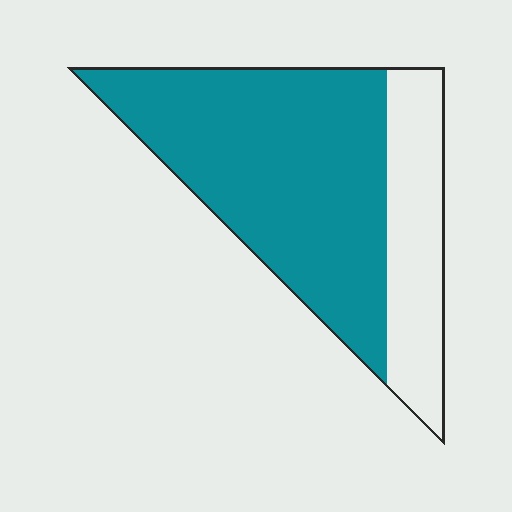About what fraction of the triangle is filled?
About three quarters (3/4).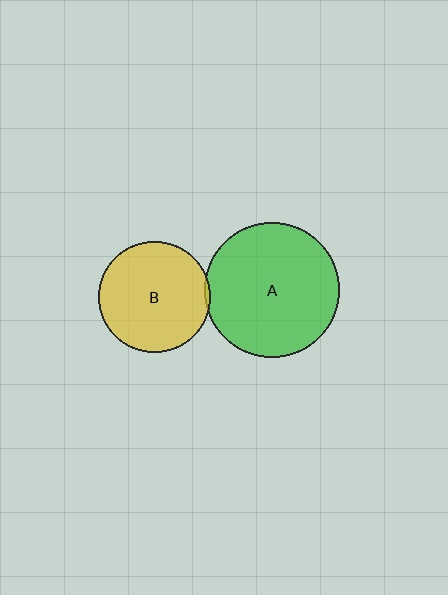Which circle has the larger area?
Circle A (green).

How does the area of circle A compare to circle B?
Approximately 1.5 times.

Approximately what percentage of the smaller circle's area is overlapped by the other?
Approximately 5%.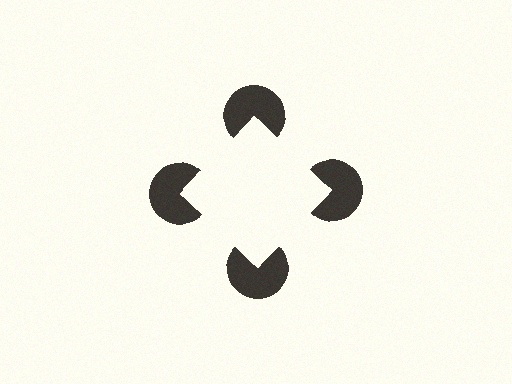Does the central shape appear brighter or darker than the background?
It typically appears slightly brighter than the background, even though no actual brightness change is drawn.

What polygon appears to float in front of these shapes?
An illusory square — its edges are inferred from the aligned wedge cuts in the pac-man discs, not physically drawn.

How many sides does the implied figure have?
4 sides.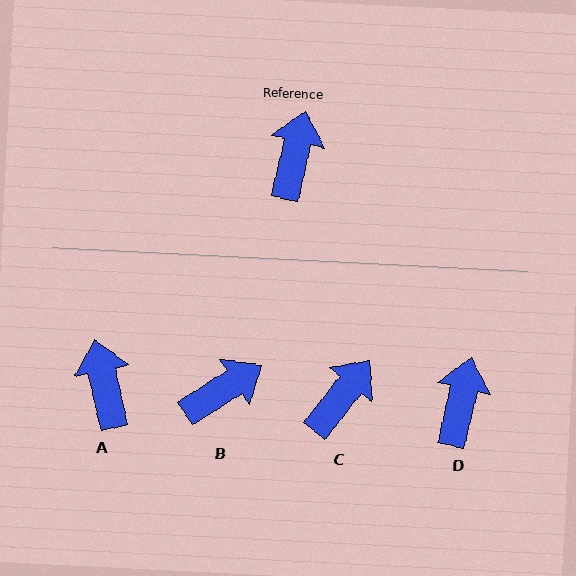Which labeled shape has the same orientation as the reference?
D.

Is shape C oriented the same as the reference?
No, it is off by about 25 degrees.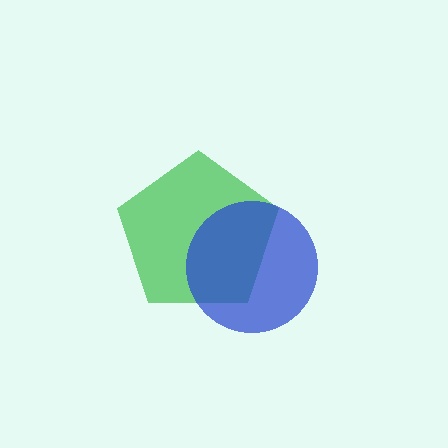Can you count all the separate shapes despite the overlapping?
Yes, there are 2 separate shapes.